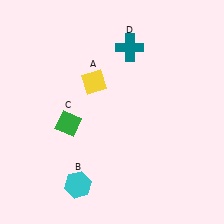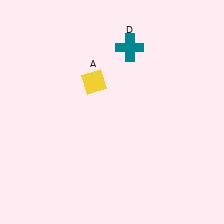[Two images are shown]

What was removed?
The green diamond (C), the cyan hexagon (B) were removed in Image 2.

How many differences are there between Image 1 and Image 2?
There are 2 differences between the two images.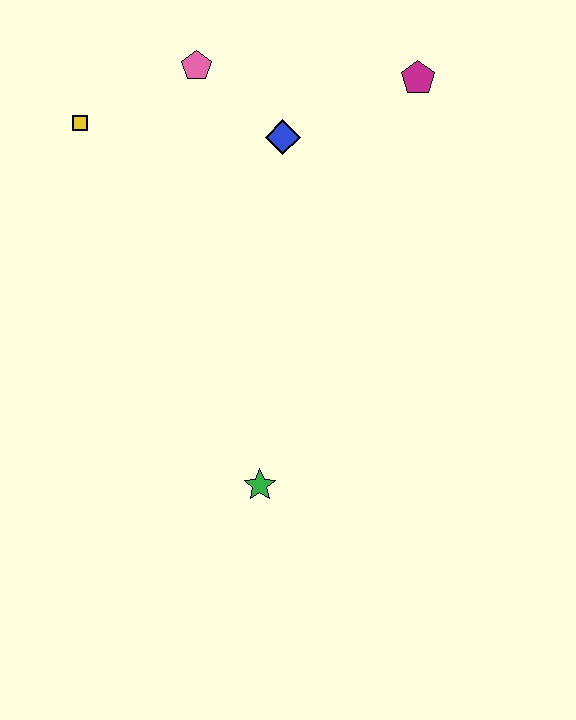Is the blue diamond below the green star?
No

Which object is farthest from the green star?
The magenta pentagon is farthest from the green star.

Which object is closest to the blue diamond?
The pink pentagon is closest to the blue diamond.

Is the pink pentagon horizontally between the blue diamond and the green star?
No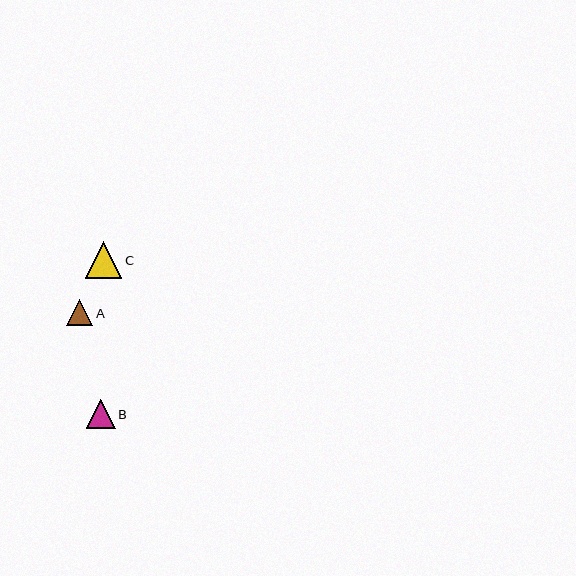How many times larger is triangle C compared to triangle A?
Triangle C is approximately 1.4 times the size of triangle A.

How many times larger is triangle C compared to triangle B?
Triangle C is approximately 1.3 times the size of triangle B.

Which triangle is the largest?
Triangle C is the largest with a size of approximately 36 pixels.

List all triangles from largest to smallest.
From largest to smallest: C, B, A.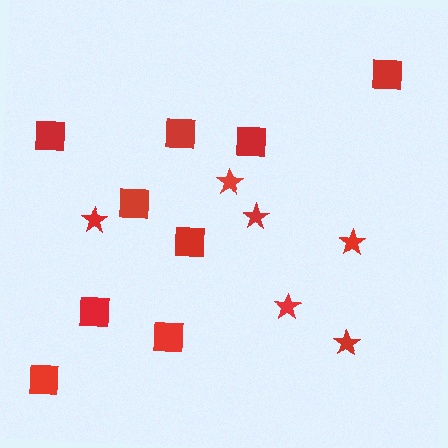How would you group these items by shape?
There are 2 groups: one group of squares (9) and one group of stars (6).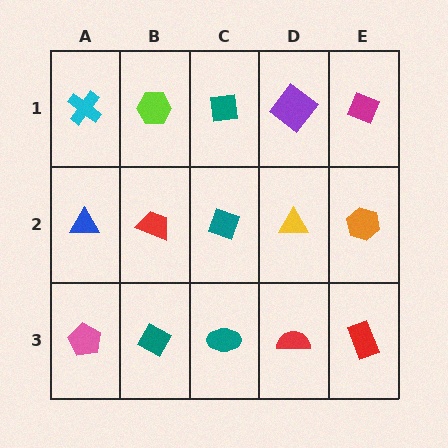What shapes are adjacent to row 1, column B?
A red trapezoid (row 2, column B), a cyan cross (row 1, column A), a teal square (row 1, column C).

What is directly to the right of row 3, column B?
A teal ellipse.